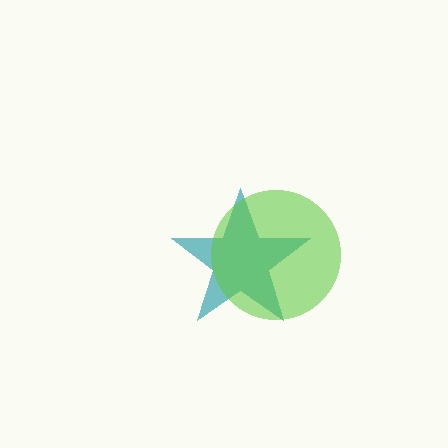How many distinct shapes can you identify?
There are 2 distinct shapes: a teal star, a lime circle.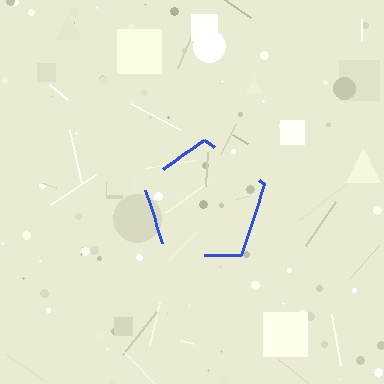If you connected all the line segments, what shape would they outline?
They would outline a pentagon.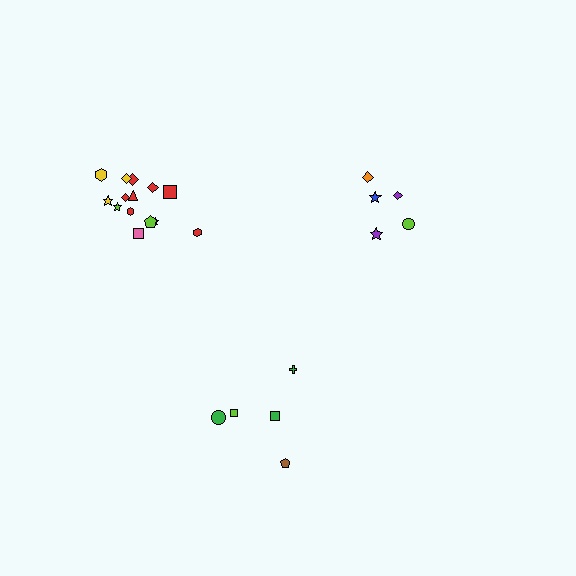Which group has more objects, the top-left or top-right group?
The top-left group.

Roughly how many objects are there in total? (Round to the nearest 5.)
Roughly 25 objects in total.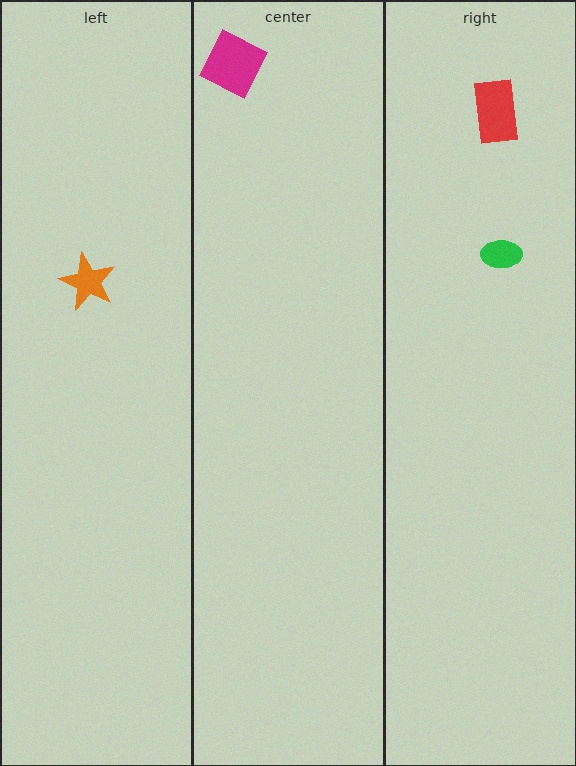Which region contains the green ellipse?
The right region.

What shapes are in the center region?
The magenta square.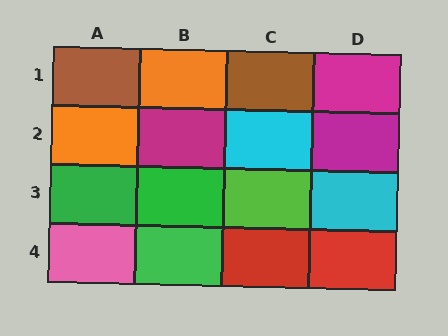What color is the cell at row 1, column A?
Brown.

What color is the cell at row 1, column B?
Orange.